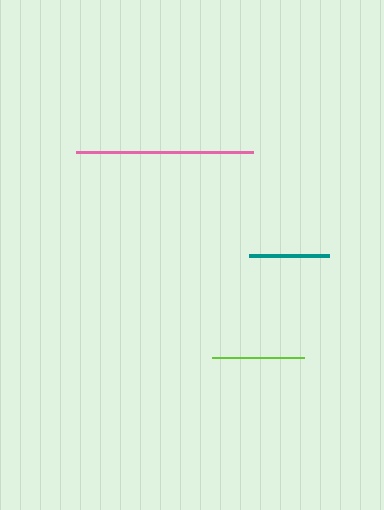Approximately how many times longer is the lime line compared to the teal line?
The lime line is approximately 1.1 times the length of the teal line.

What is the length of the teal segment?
The teal segment is approximately 81 pixels long.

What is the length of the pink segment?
The pink segment is approximately 177 pixels long.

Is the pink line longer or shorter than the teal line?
The pink line is longer than the teal line.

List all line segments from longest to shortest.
From longest to shortest: pink, lime, teal.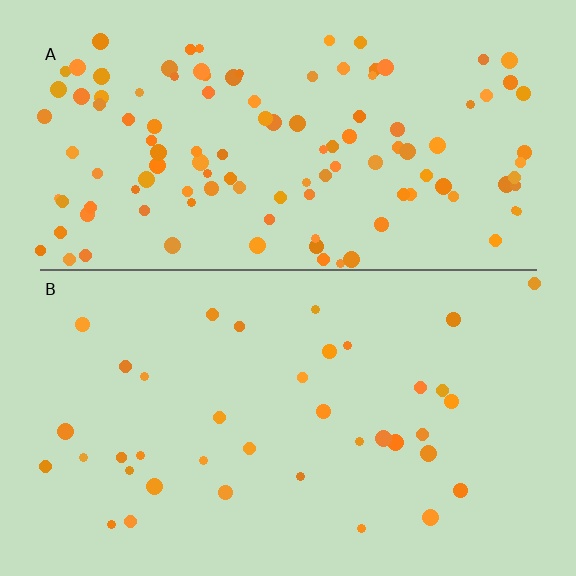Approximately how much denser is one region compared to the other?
Approximately 3.2× — region A over region B.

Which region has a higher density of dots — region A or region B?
A (the top).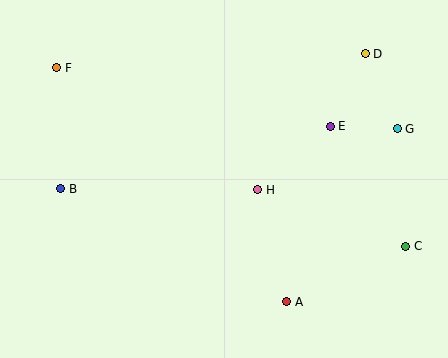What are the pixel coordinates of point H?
Point H is at (258, 190).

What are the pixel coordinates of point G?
Point G is at (397, 129).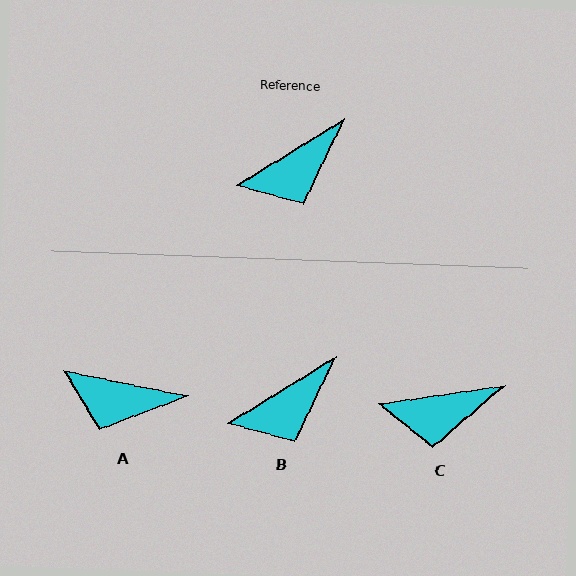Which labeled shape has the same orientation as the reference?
B.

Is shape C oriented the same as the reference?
No, it is off by about 23 degrees.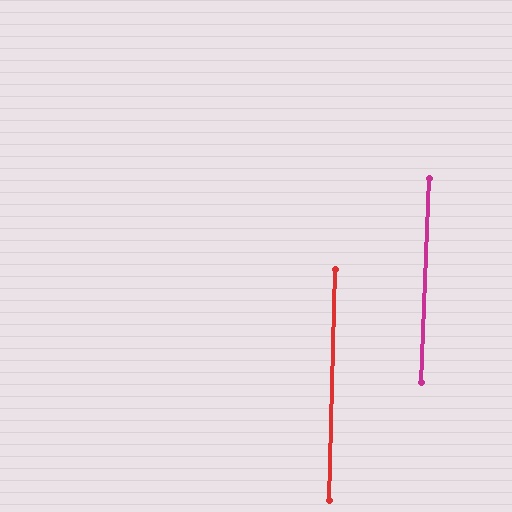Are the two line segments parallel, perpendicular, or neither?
Parallel — their directions differ by only 0.8°.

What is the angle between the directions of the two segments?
Approximately 1 degree.